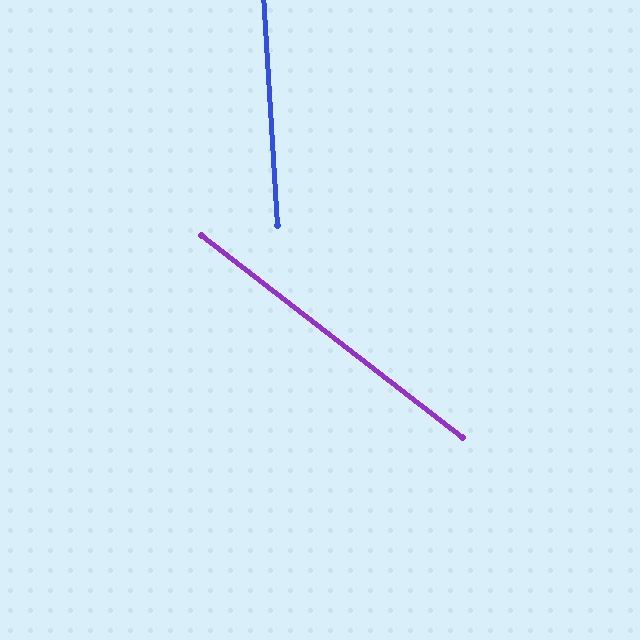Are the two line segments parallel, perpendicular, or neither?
Neither parallel nor perpendicular — they differ by about 49°.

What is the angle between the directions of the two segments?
Approximately 49 degrees.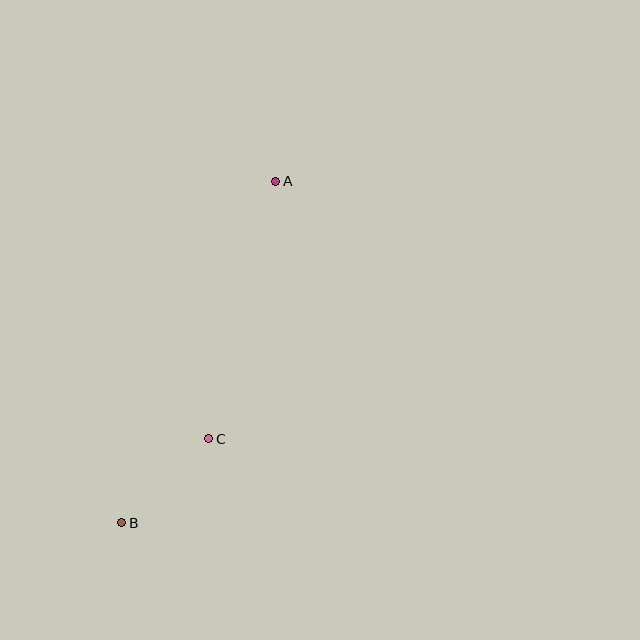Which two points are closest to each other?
Points B and C are closest to each other.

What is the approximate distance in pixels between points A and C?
The distance between A and C is approximately 266 pixels.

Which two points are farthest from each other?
Points A and B are farthest from each other.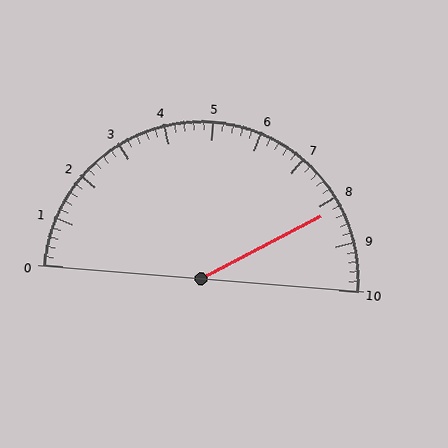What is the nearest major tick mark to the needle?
The nearest major tick mark is 8.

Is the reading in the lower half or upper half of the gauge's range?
The reading is in the upper half of the range (0 to 10).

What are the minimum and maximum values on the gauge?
The gauge ranges from 0 to 10.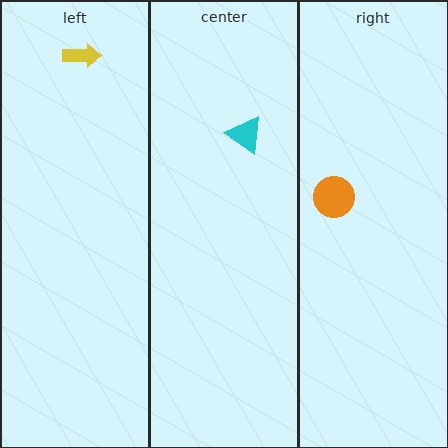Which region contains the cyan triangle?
The center region.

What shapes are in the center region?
The cyan triangle.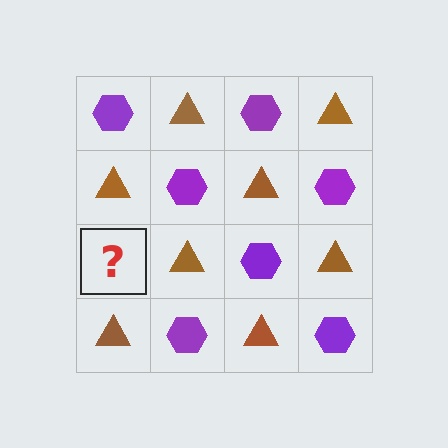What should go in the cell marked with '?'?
The missing cell should contain a purple hexagon.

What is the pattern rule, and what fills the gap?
The rule is that it alternates purple hexagon and brown triangle in a checkerboard pattern. The gap should be filled with a purple hexagon.